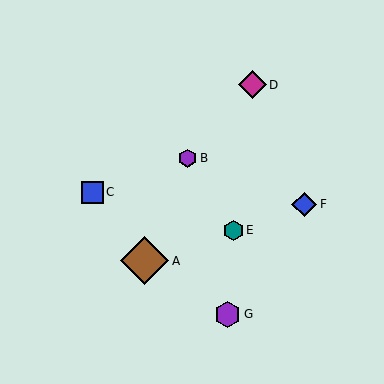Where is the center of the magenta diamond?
The center of the magenta diamond is at (252, 85).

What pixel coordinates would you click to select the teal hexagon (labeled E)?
Click at (233, 230) to select the teal hexagon E.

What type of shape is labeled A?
Shape A is a brown diamond.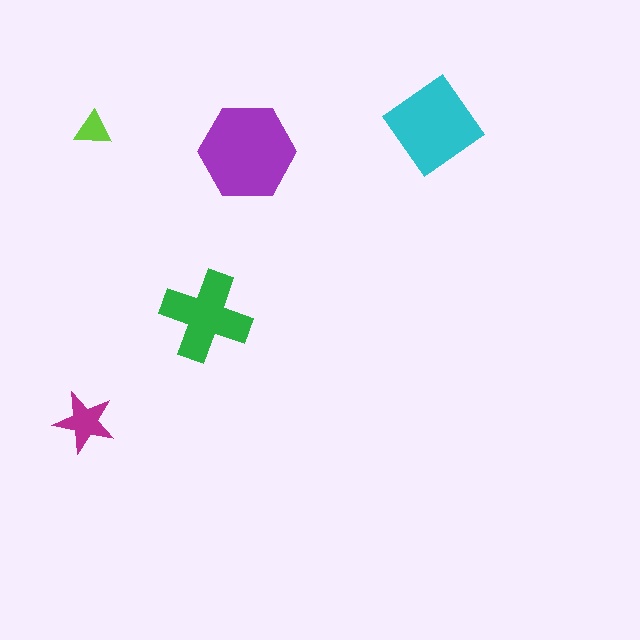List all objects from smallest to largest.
The lime triangle, the magenta star, the green cross, the cyan diamond, the purple hexagon.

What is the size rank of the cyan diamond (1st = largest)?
2nd.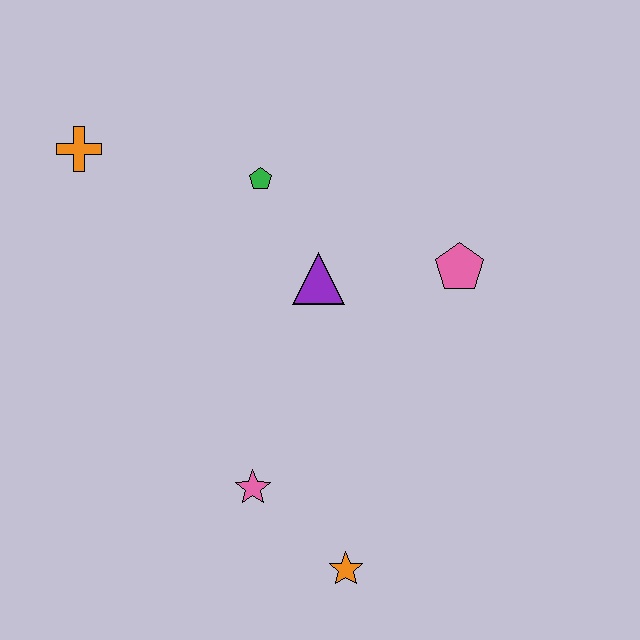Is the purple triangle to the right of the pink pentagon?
No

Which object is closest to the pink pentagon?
The purple triangle is closest to the pink pentagon.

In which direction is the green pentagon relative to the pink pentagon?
The green pentagon is to the left of the pink pentagon.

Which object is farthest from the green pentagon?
The orange star is farthest from the green pentagon.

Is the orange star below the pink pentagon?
Yes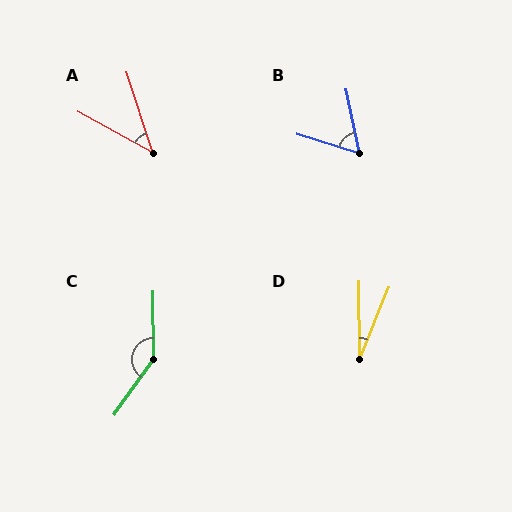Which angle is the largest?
C, at approximately 144 degrees.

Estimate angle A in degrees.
Approximately 43 degrees.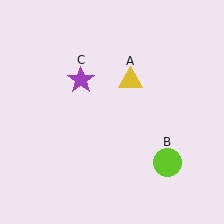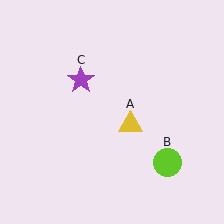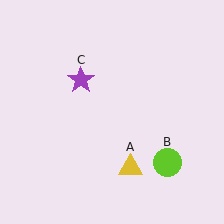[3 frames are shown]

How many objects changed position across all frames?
1 object changed position: yellow triangle (object A).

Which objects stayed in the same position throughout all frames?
Lime circle (object B) and purple star (object C) remained stationary.